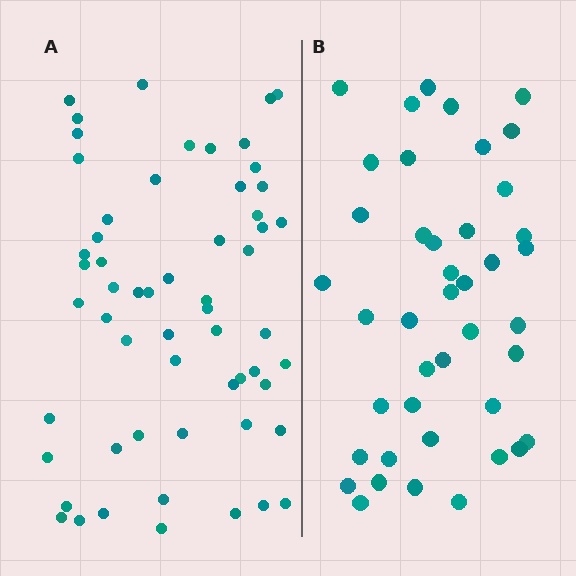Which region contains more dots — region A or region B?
Region A (the left region) has more dots.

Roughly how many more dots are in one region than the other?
Region A has approximately 15 more dots than region B.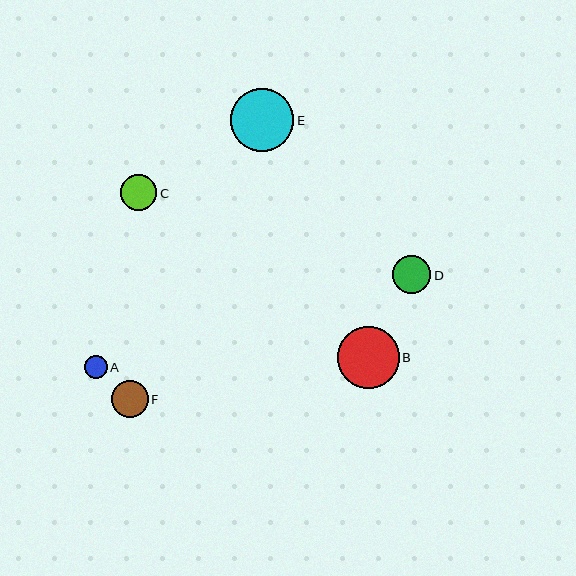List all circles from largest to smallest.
From largest to smallest: E, B, D, F, C, A.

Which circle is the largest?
Circle E is the largest with a size of approximately 63 pixels.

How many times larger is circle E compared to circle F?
Circle E is approximately 1.7 times the size of circle F.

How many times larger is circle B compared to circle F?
Circle B is approximately 1.7 times the size of circle F.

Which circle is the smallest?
Circle A is the smallest with a size of approximately 22 pixels.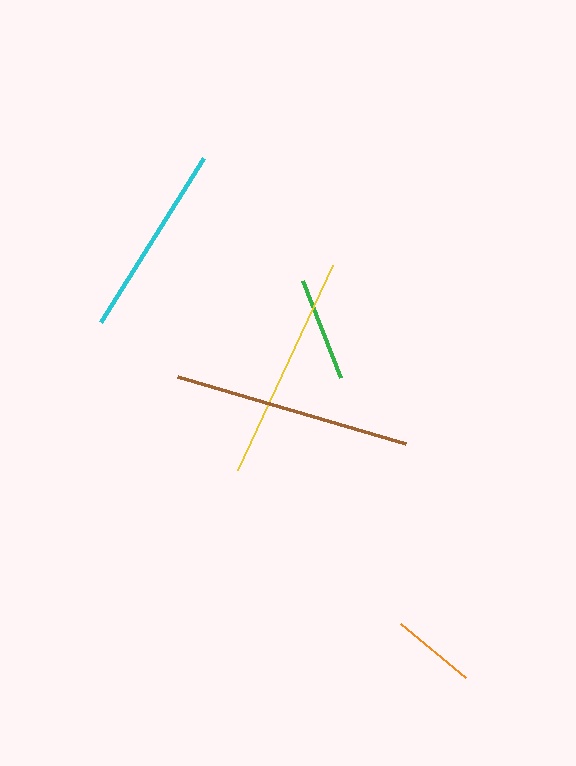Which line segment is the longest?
The brown line is the longest at approximately 237 pixels.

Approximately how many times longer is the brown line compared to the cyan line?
The brown line is approximately 1.2 times the length of the cyan line.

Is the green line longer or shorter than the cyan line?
The cyan line is longer than the green line.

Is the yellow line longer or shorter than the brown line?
The brown line is longer than the yellow line.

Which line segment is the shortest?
The orange line is the shortest at approximately 85 pixels.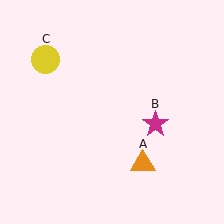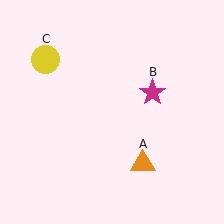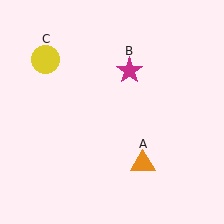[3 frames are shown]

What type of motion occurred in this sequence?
The magenta star (object B) rotated counterclockwise around the center of the scene.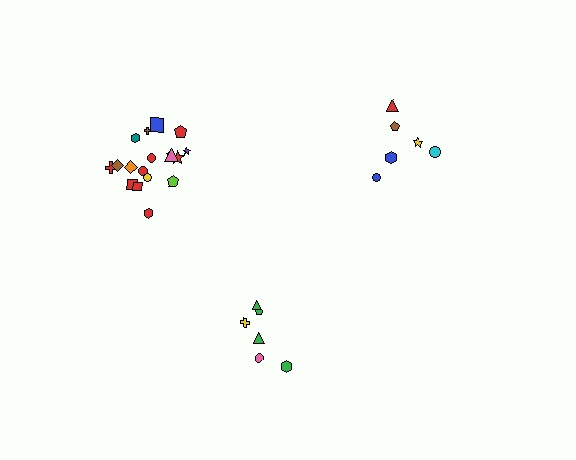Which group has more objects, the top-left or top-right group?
The top-left group.